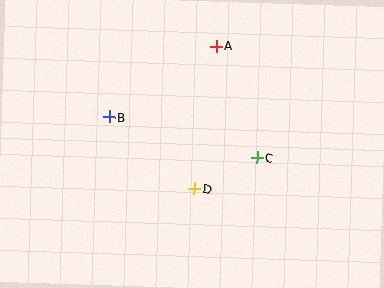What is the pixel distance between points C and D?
The distance between C and D is 69 pixels.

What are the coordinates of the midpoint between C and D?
The midpoint between C and D is at (226, 173).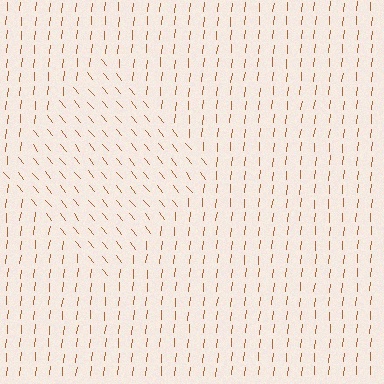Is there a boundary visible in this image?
Yes, there is a texture boundary formed by a change in line orientation.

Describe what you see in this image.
The image is filled with small brown line segments. A diamond region in the image has lines oriented differently from the surrounding lines, creating a visible texture boundary.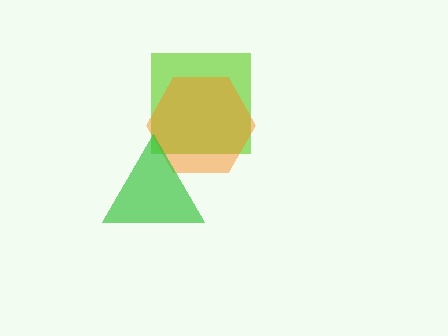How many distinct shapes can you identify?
There are 3 distinct shapes: a lime square, an orange hexagon, a green triangle.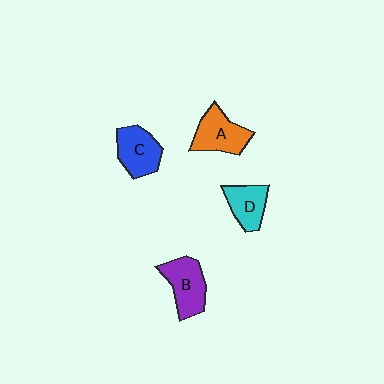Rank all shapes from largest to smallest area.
From largest to smallest: B (purple), A (orange), C (blue), D (cyan).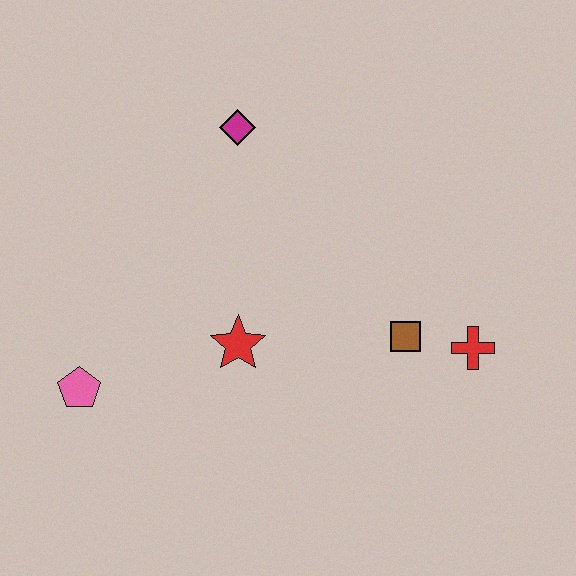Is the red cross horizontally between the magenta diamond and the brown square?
No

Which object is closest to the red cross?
The brown square is closest to the red cross.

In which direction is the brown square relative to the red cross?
The brown square is to the left of the red cross.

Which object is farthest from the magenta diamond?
The red cross is farthest from the magenta diamond.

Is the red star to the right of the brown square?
No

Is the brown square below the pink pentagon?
No